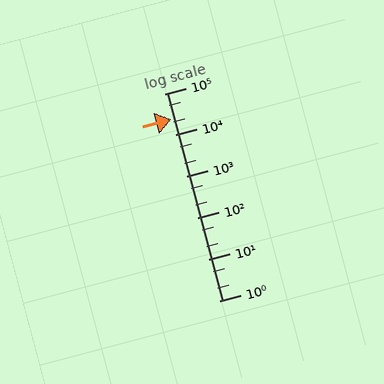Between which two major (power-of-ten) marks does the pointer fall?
The pointer is between 10000 and 100000.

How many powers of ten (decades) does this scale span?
The scale spans 5 decades, from 1 to 100000.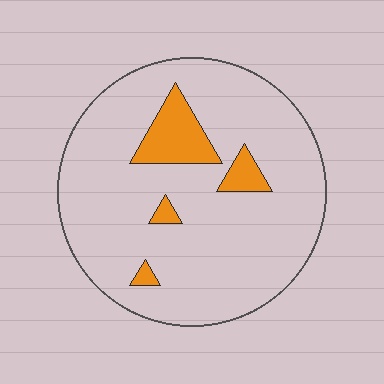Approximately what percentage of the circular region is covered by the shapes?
Approximately 10%.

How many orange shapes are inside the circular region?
4.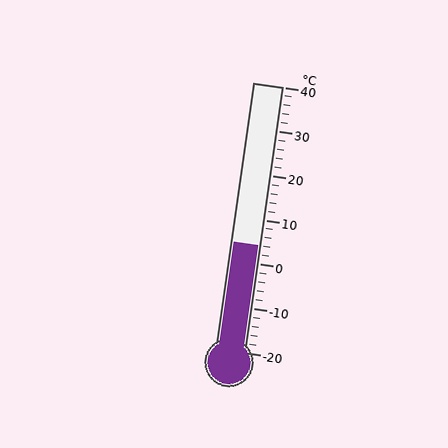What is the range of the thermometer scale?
The thermometer scale ranges from -20°C to 40°C.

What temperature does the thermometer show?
The thermometer shows approximately 4°C.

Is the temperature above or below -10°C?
The temperature is above -10°C.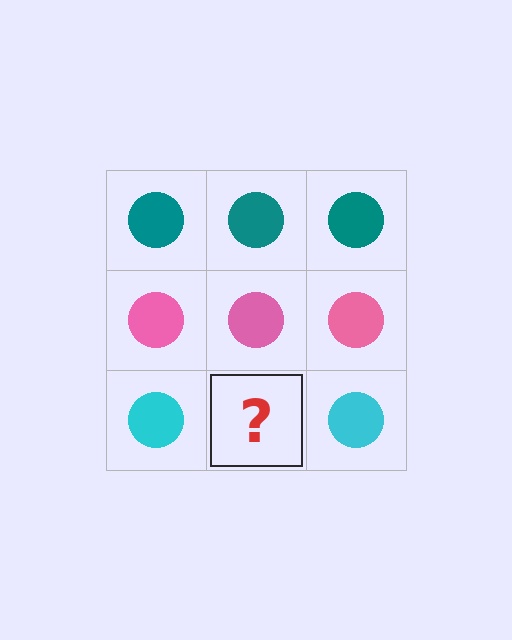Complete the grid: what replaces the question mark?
The question mark should be replaced with a cyan circle.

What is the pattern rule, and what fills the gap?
The rule is that each row has a consistent color. The gap should be filled with a cyan circle.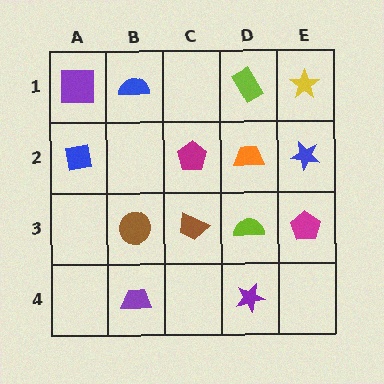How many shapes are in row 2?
4 shapes.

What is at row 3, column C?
A brown trapezoid.